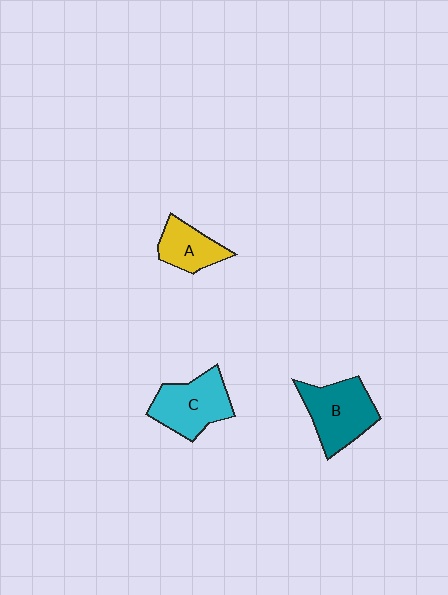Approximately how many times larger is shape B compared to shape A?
Approximately 1.6 times.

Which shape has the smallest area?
Shape A (yellow).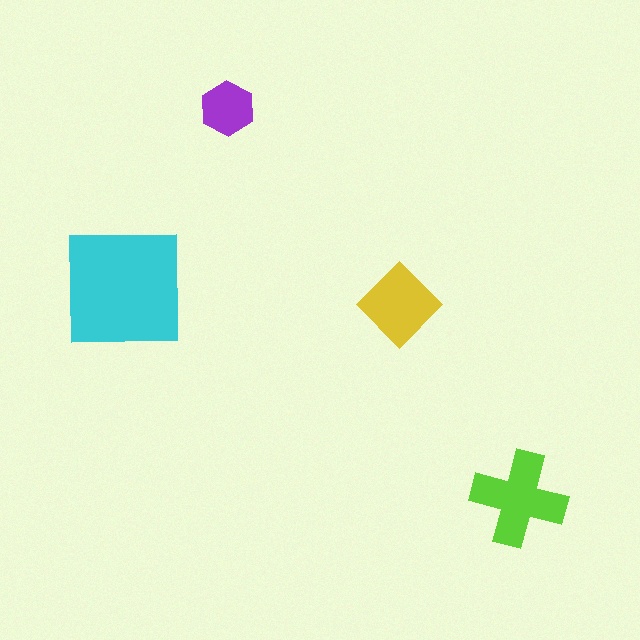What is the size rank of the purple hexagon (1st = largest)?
4th.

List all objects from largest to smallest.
The cyan square, the lime cross, the yellow diamond, the purple hexagon.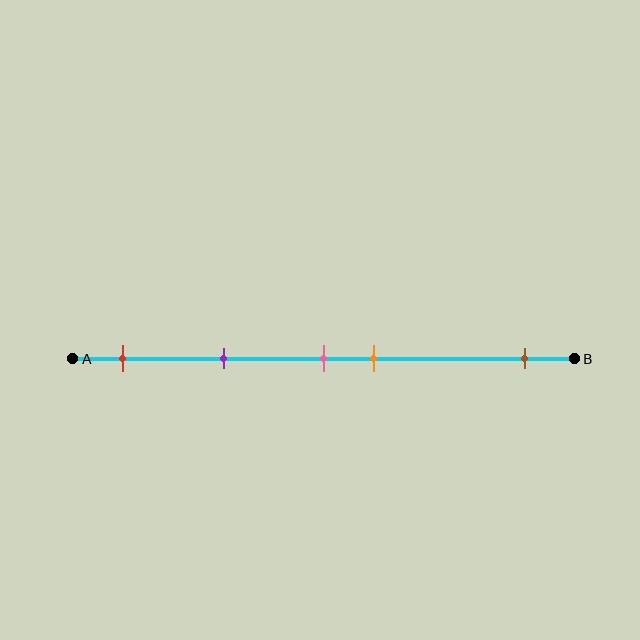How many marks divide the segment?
There are 5 marks dividing the segment.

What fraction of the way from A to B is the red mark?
The red mark is approximately 10% (0.1) of the way from A to B.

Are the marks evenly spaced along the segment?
No, the marks are not evenly spaced.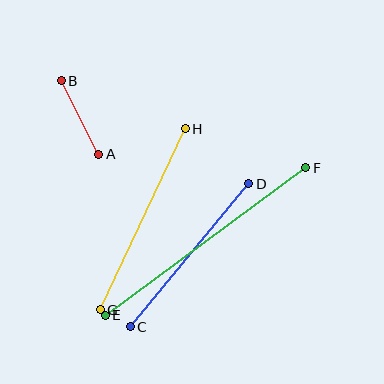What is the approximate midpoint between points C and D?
The midpoint is at approximately (189, 255) pixels.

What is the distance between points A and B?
The distance is approximately 82 pixels.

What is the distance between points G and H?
The distance is approximately 200 pixels.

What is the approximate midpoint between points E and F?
The midpoint is at approximately (205, 242) pixels.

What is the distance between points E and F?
The distance is approximately 249 pixels.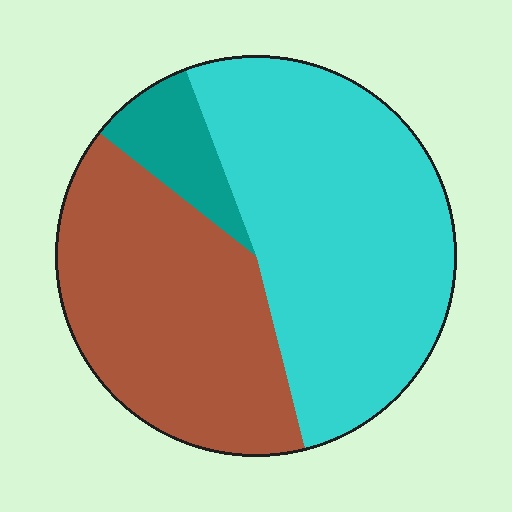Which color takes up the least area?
Teal, at roughly 10%.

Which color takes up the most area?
Cyan, at roughly 50%.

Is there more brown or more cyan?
Cyan.